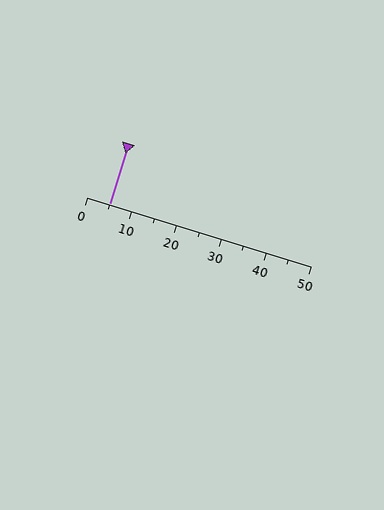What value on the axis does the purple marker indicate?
The marker indicates approximately 5.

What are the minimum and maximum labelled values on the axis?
The axis runs from 0 to 50.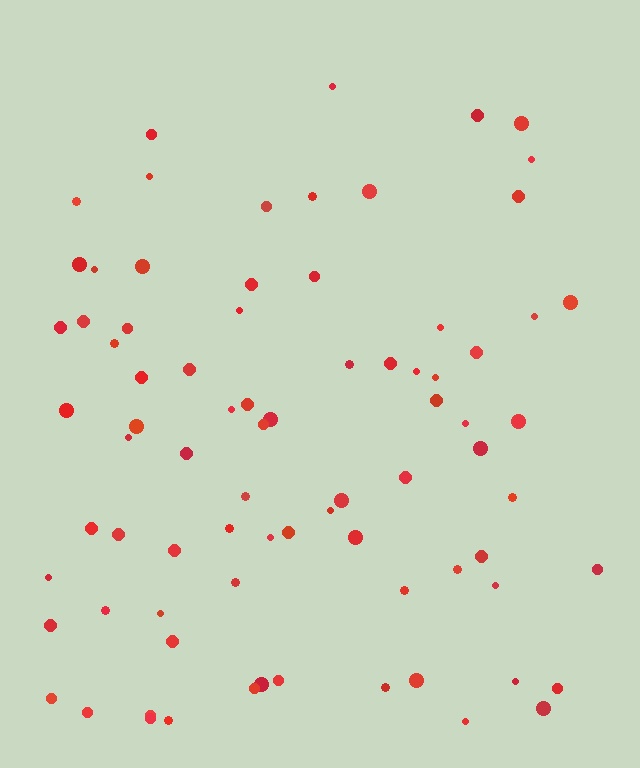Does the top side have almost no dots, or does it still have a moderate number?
Still a moderate number, just noticeably fewer than the bottom.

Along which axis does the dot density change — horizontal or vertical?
Vertical.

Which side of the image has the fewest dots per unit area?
The top.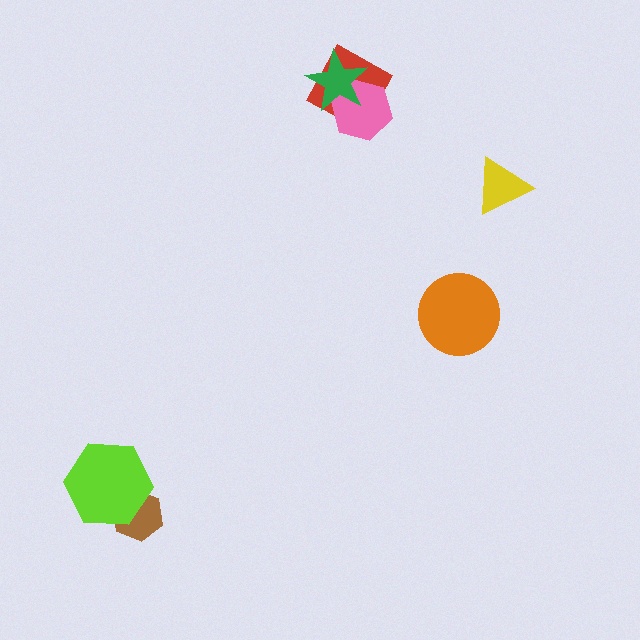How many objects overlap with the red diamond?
2 objects overlap with the red diamond.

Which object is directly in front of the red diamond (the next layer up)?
The pink hexagon is directly in front of the red diamond.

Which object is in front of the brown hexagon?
The lime hexagon is in front of the brown hexagon.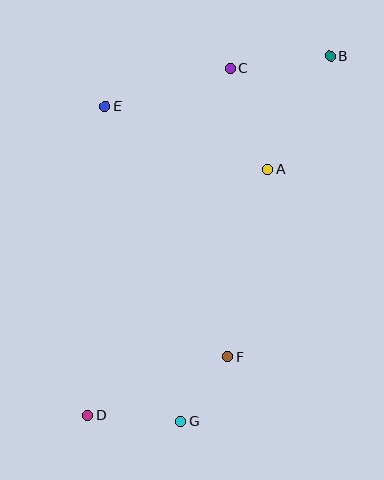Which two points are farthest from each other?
Points B and D are farthest from each other.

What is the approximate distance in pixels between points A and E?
The distance between A and E is approximately 175 pixels.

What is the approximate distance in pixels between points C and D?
The distance between C and D is approximately 374 pixels.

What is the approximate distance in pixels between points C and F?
The distance between C and F is approximately 289 pixels.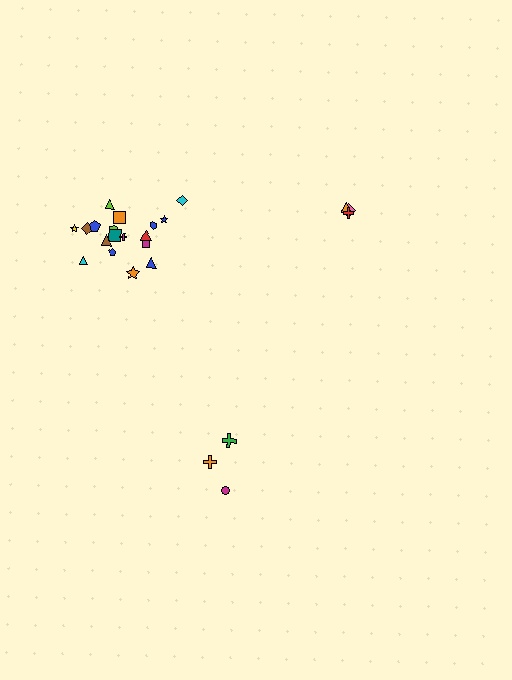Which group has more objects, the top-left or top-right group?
The top-left group.